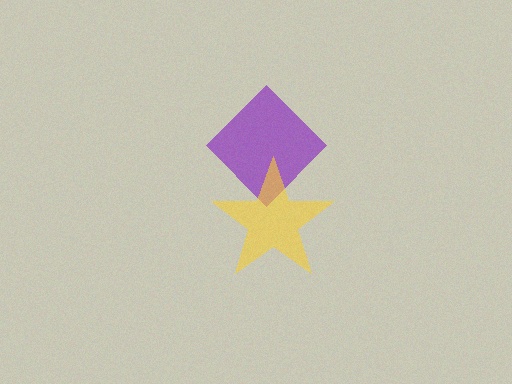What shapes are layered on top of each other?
The layered shapes are: a purple diamond, a yellow star.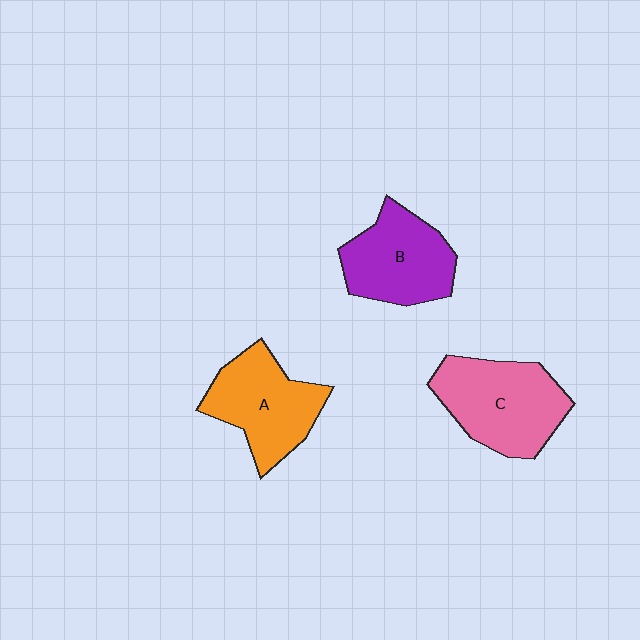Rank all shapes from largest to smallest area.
From largest to smallest: C (pink), A (orange), B (purple).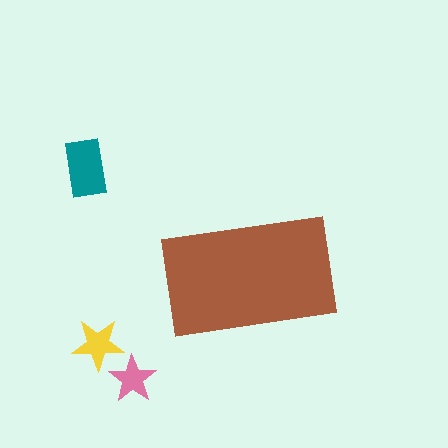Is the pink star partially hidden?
No, the pink star is fully visible.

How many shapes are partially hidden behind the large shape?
0 shapes are partially hidden.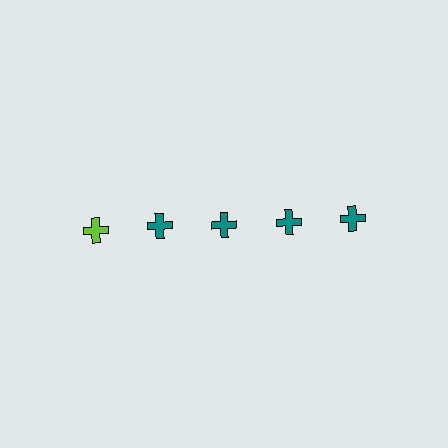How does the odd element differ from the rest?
It has a different color: lime instead of teal.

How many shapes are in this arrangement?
There are 5 shapes arranged in a grid pattern.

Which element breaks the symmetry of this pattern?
The lime cross in the top row, leftmost column breaks the symmetry. All other shapes are teal crosses.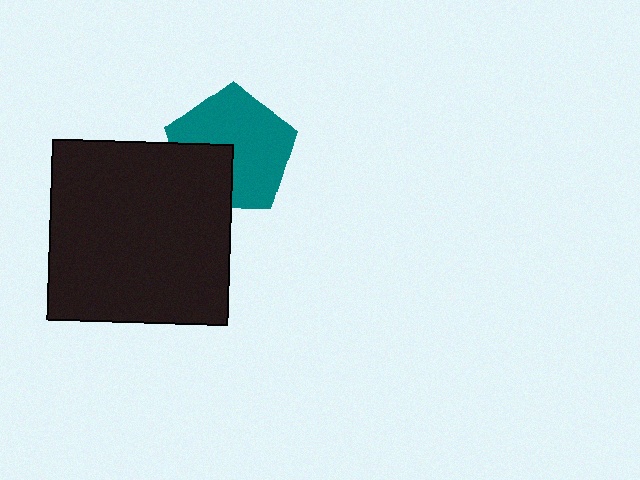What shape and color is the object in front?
The object in front is a black square.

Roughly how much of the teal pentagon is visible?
Most of it is visible (roughly 70%).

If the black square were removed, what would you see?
You would see the complete teal pentagon.